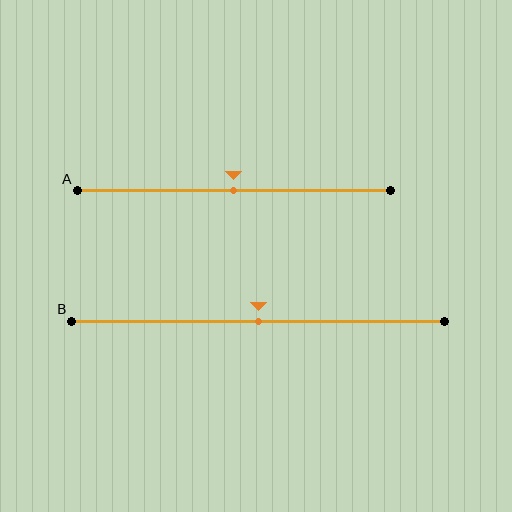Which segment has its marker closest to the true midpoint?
Segment A has its marker closest to the true midpoint.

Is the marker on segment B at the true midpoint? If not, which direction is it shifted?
Yes, the marker on segment B is at the true midpoint.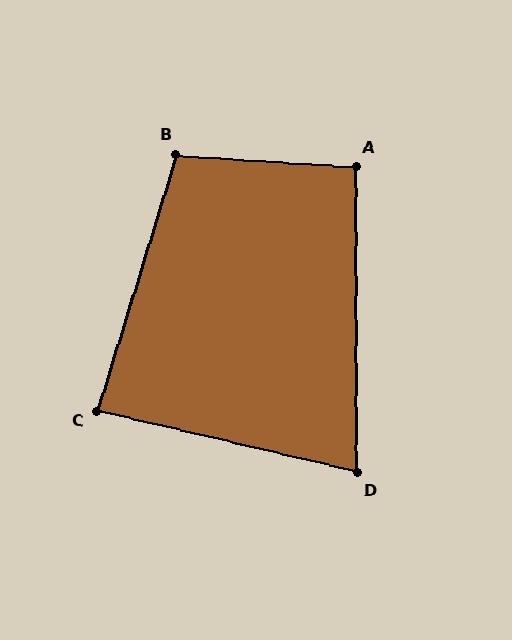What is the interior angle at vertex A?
Approximately 94 degrees (approximately right).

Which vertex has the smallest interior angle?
D, at approximately 76 degrees.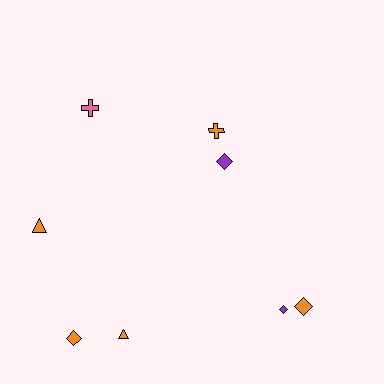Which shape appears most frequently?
Diamond, with 4 objects.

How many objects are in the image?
There are 8 objects.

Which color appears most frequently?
Orange, with 5 objects.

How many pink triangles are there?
There are no pink triangles.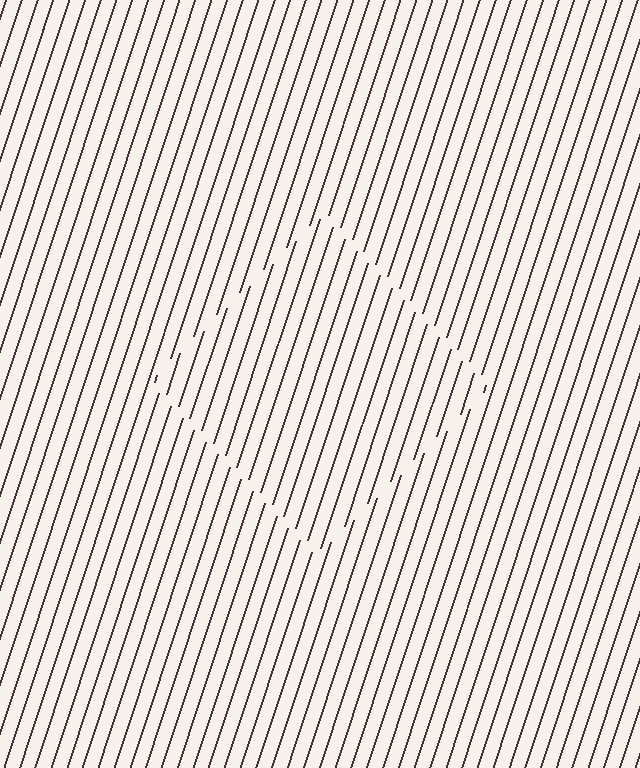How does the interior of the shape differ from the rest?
The interior of the shape contains the same grating, shifted by half a period — the contour is defined by the phase discontinuity where line-ends from the inner and outer gratings abut.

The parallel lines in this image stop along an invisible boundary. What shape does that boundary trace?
An illusory square. The interior of the shape contains the same grating, shifted by half a period — the contour is defined by the phase discontinuity where line-ends from the inner and outer gratings abut.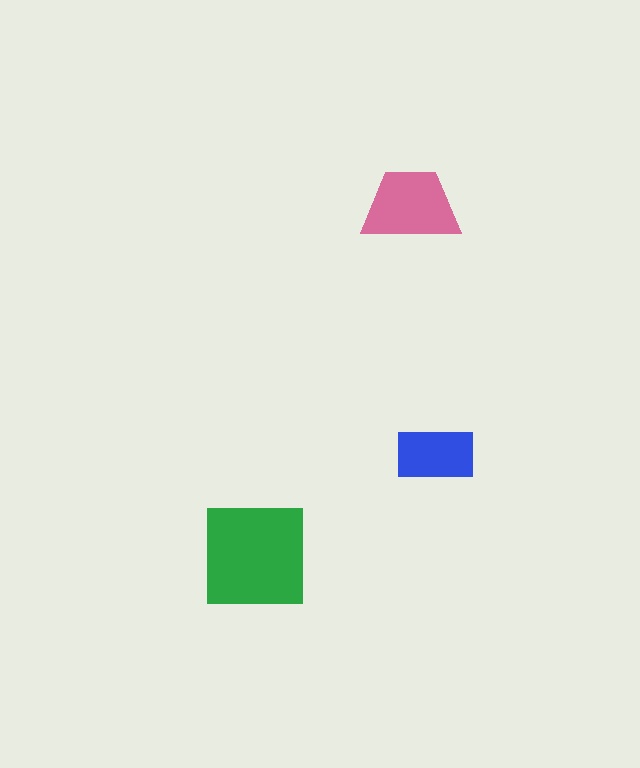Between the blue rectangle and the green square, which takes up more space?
The green square.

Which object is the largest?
The green square.